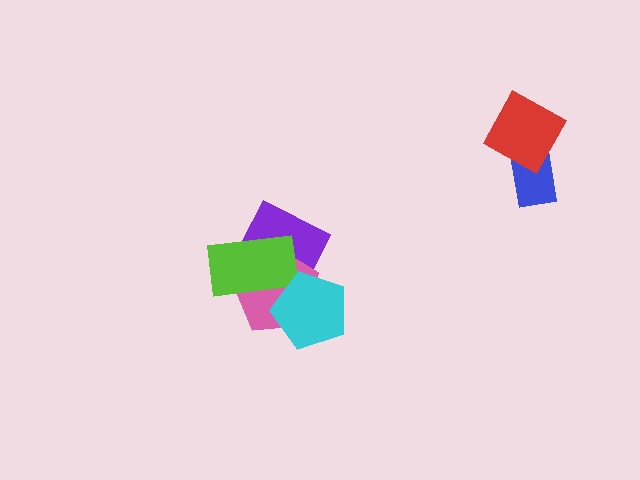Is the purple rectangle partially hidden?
Yes, it is partially covered by another shape.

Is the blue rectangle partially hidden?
Yes, it is partially covered by another shape.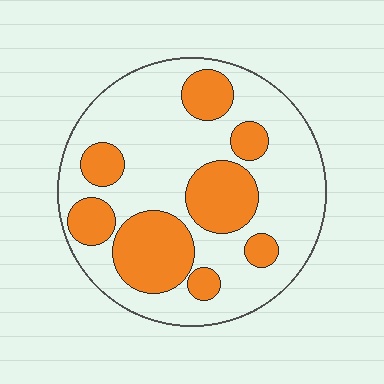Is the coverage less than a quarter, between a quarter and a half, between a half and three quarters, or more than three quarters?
Between a quarter and a half.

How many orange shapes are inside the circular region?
8.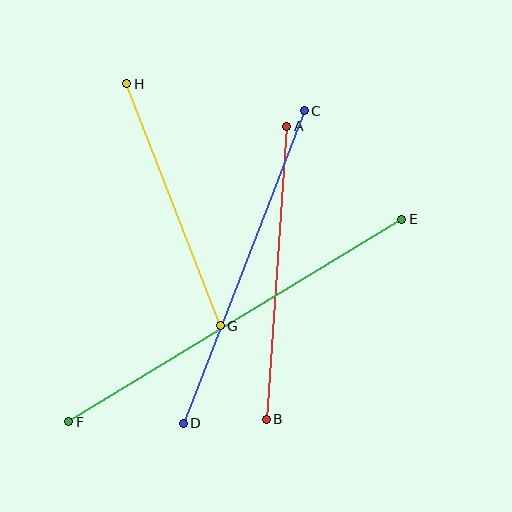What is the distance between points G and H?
The distance is approximately 259 pixels.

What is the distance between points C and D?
The distance is approximately 335 pixels.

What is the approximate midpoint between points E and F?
The midpoint is at approximately (235, 320) pixels.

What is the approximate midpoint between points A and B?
The midpoint is at approximately (277, 273) pixels.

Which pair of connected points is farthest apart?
Points E and F are farthest apart.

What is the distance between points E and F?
The distance is approximately 390 pixels.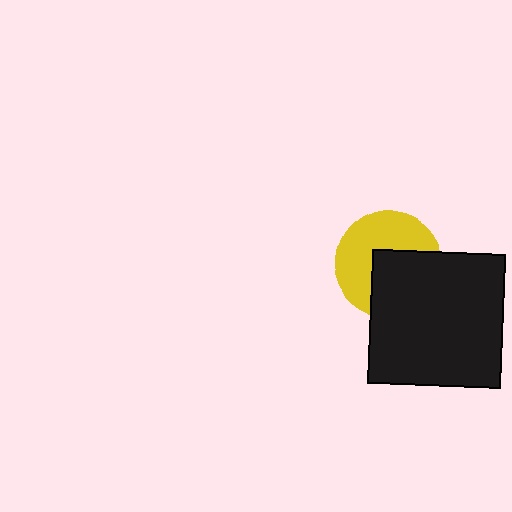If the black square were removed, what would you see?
You would see the complete yellow circle.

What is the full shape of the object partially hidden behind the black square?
The partially hidden object is a yellow circle.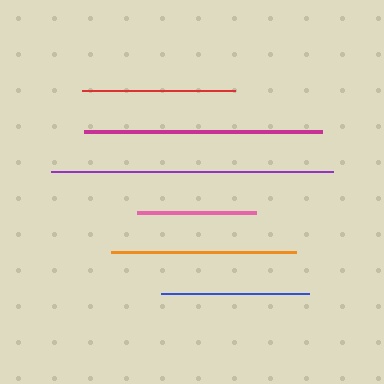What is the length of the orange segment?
The orange segment is approximately 185 pixels long.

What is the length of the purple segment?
The purple segment is approximately 282 pixels long.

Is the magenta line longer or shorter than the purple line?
The purple line is longer than the magenta line.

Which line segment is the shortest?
The pink line is the shortest at approximately 119 pixels.